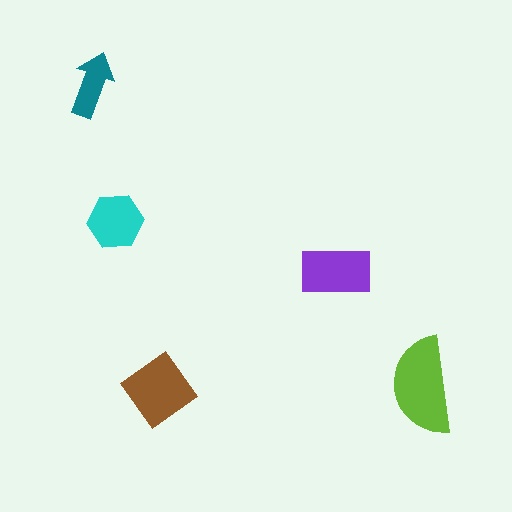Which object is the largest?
The lime semicircle.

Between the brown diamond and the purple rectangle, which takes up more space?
The brown diamond.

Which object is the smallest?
The teal arrow.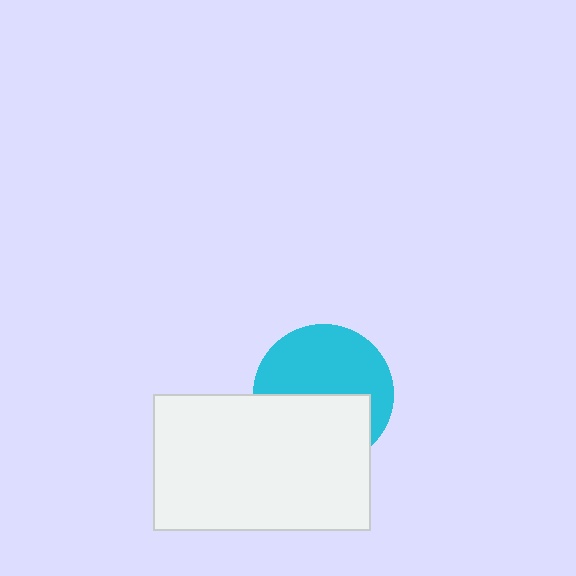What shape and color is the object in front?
The object in front is a white rectangle.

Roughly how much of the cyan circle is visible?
About half of it is visible (roughly 54%).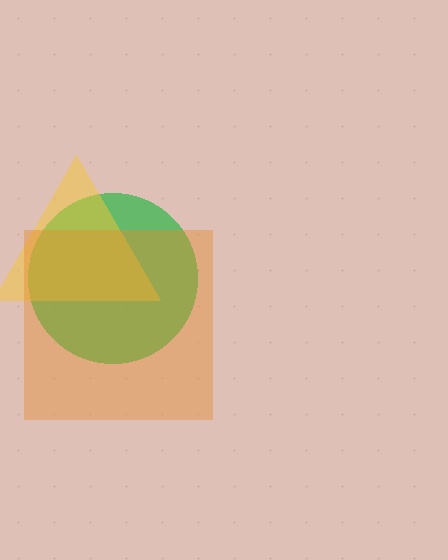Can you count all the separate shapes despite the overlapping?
Yes, there are 3 separate shapes.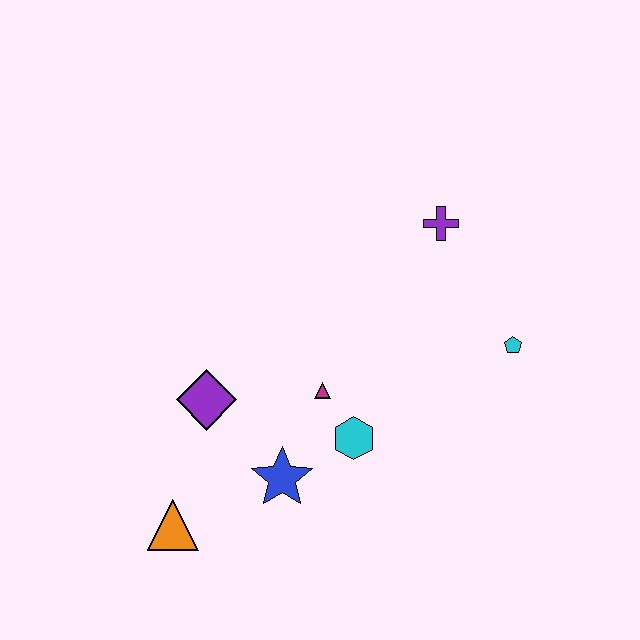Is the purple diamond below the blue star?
No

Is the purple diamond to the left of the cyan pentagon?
Yes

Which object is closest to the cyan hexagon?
The magenta triangle is closest to the cyan hexagon.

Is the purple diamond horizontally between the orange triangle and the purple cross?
Yes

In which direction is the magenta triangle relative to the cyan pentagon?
The magenta triangle is to the left of the cyan pentagon.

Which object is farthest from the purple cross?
The orange triangle is farthest from the purple cross.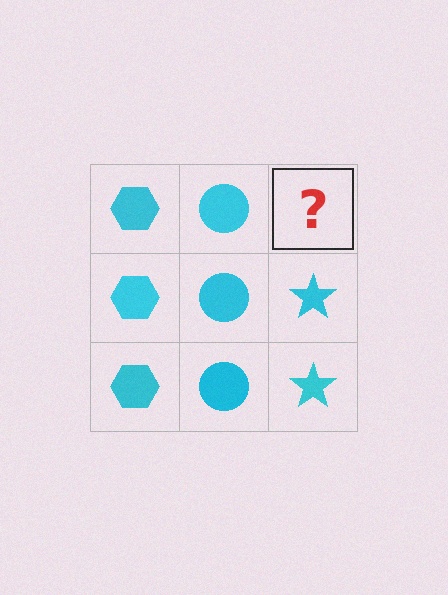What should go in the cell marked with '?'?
The missing cell should contain a cyan star.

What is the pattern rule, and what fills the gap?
The rule is that each column has a consistent shape. The gap should be filled with a cyan star.